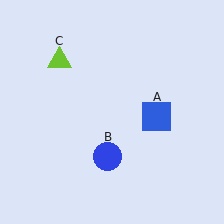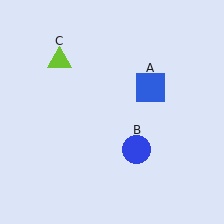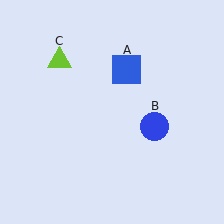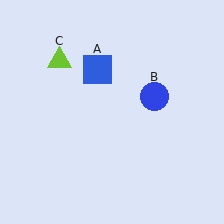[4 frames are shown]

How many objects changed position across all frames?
2 objects changed position: blue square (object A), blue circle (object B).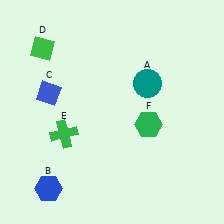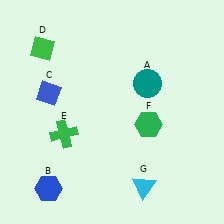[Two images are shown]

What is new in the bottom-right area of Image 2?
A cyan triangle (G) was added in the bottom-right area of Image 2.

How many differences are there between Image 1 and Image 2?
There is 1 difference between the two images.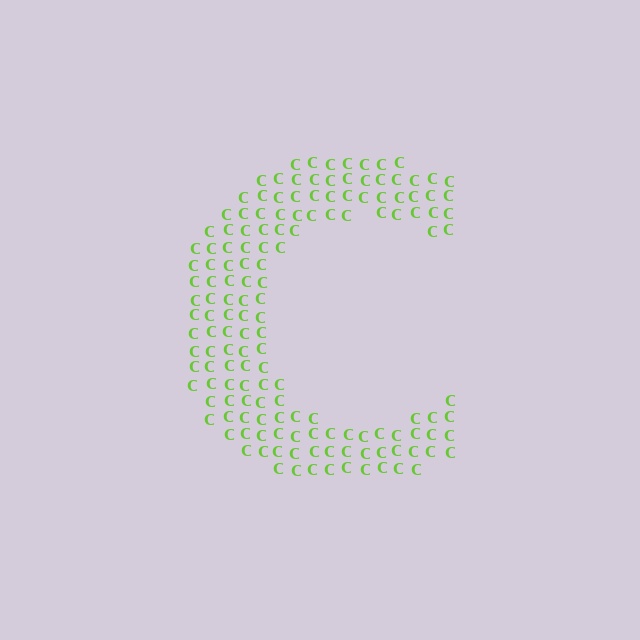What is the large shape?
The large shape is the letter C.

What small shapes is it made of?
It is made of small letter C's.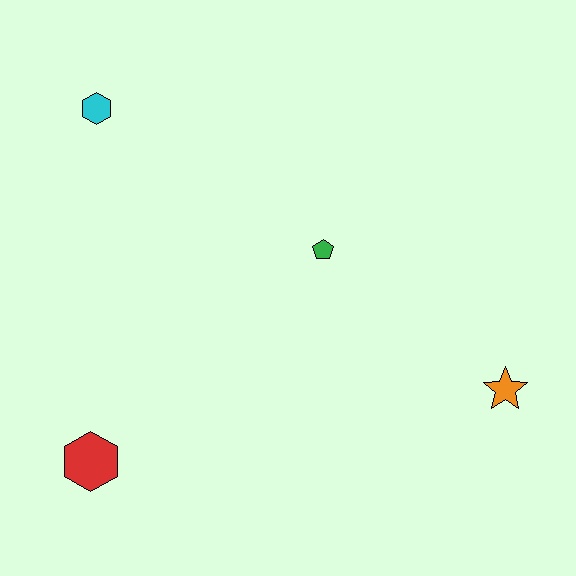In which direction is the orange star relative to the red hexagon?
The orange star is to the right of the red hexagon.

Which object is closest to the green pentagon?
The orange star is closest to the green pentagon.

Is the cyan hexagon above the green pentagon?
Yes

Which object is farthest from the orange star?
The cyan hexagon is farthest from the orange star.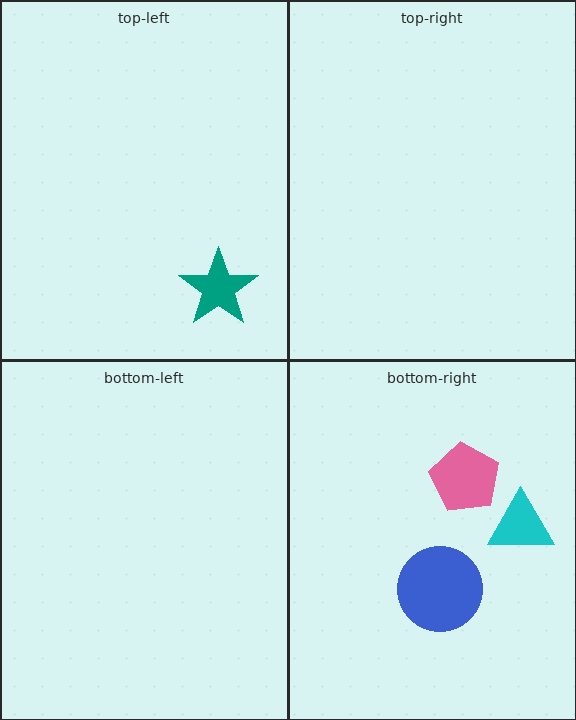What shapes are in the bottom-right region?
The cyan triangle, the pink pentagon, the blue circle.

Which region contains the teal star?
The top-left region.